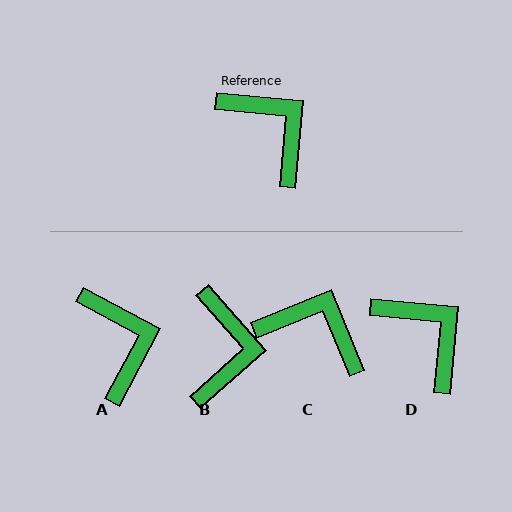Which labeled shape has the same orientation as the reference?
D.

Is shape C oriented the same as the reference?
No, it is off by about 28 degrees.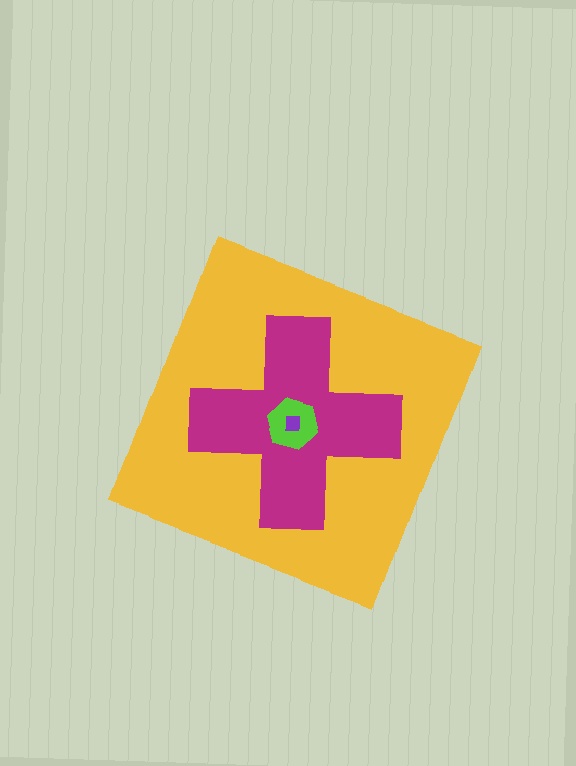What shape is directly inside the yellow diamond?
The magenta cross.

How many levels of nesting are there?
4.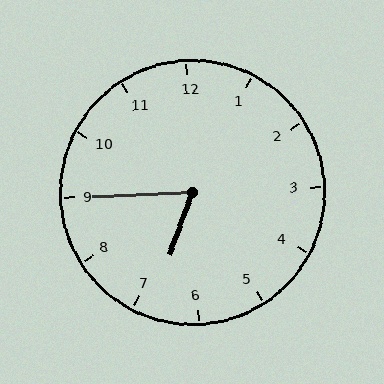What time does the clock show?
6:45.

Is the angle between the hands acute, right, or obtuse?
It is acute.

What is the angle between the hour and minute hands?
Approximately 68 degrees.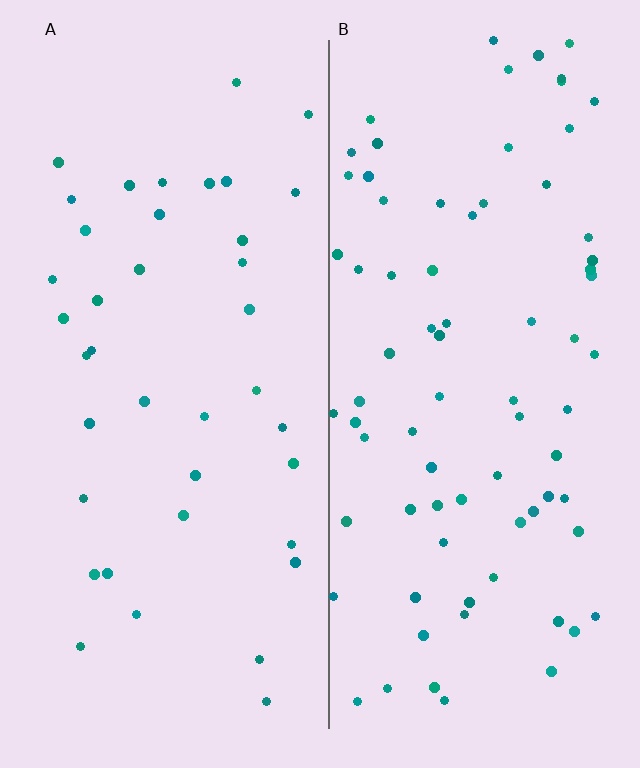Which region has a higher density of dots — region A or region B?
B (the right).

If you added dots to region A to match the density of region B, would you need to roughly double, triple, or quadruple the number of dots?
Approximately double.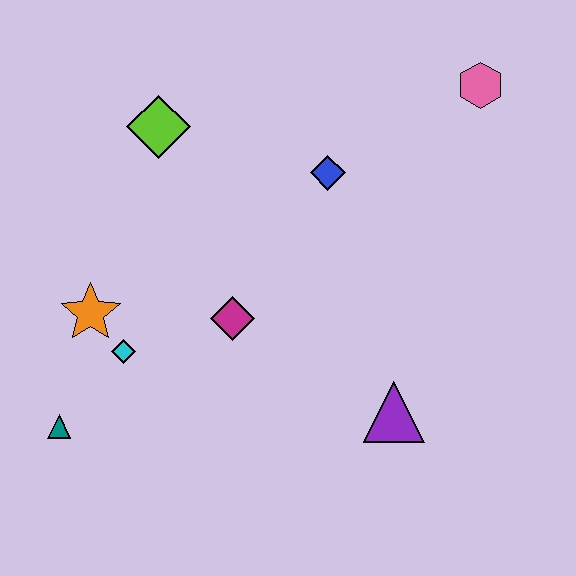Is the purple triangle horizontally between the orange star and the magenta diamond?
No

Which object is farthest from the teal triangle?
The pink hexagon is farthest from the teal triangle.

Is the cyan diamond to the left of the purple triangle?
Yes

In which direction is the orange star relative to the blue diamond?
The orange star is to the left of the blue diamond.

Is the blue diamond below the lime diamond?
Yes